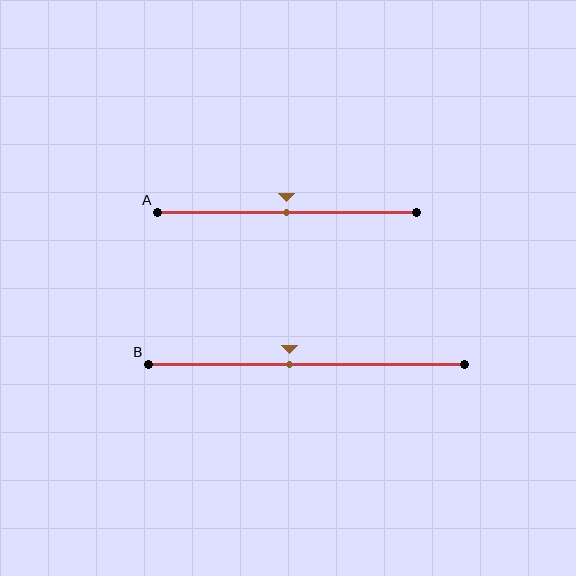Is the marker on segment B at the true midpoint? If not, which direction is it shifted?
No, the marker on segment B is shifted to the left by about 5% of the segment length.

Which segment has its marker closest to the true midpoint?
Segment A has its marker closest to the true midpoint.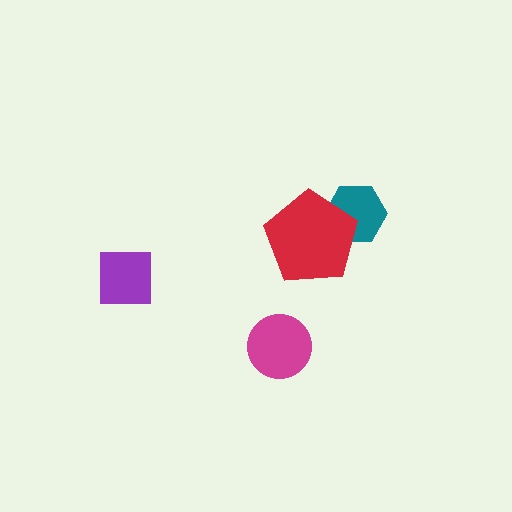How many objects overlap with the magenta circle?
0 objects overlap with the magenta circle.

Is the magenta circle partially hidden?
No, no other shape covers it.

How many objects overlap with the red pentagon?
1 object overlaps with the red pentagon.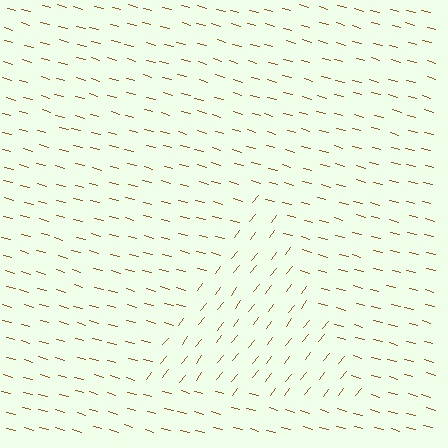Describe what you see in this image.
The image is filled with small brown line segments. A triangle region in the image has lines oriented differently from the surrounding lines, creating a visible texture boundary.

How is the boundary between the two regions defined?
The boundary is defined purely by a change in line orientation (approximately 67 degrees difference). All lines are the same color and thickness.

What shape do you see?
I see a triangle.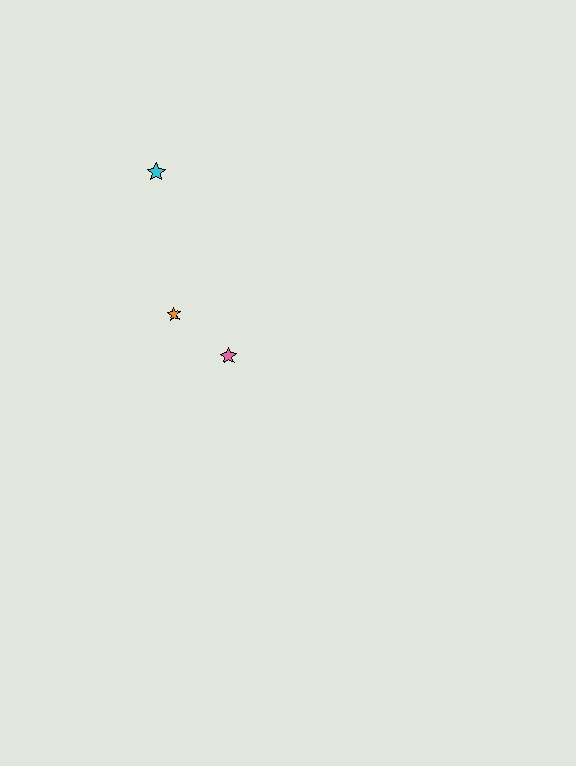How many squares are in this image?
There are no squares.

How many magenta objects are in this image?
There are no magenta objects.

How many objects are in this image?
There are 3 objects.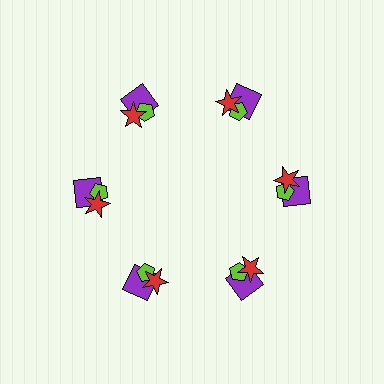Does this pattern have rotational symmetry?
Yes, this pattern has 6-fold rotational symmetry. It looks the same after rotating 60 degrees around the center.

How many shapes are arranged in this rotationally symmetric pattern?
There are 18 shapes, arranged in 6 groups of 3.